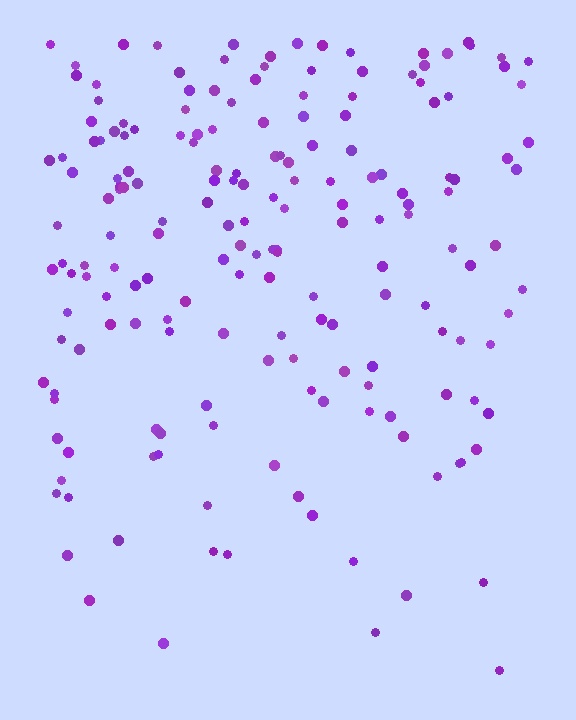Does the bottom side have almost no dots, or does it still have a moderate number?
Still a moderate number, just noticeably fewer than the top.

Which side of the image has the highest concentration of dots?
The top.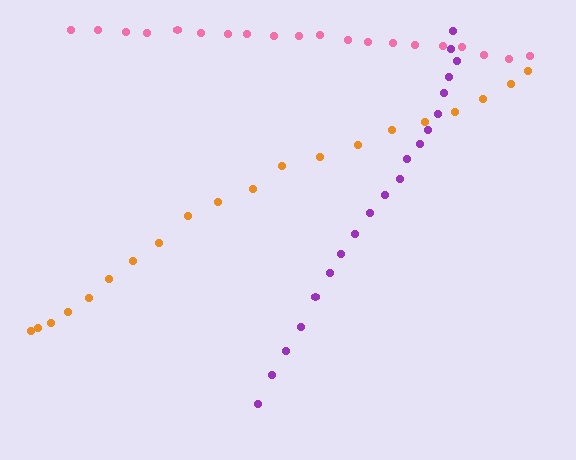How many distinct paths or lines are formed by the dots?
There are 3 distinct paths.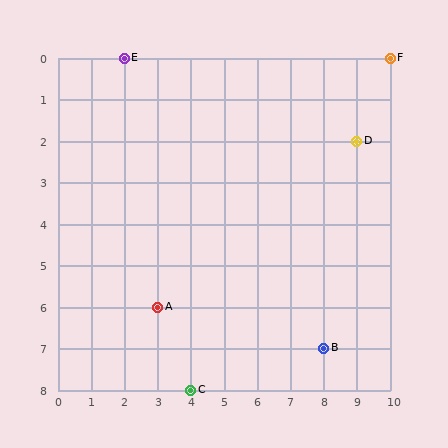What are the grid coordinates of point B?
Point B is at grid coordinates (8, 7).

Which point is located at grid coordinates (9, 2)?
Point D is at (9, 2).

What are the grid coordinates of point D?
Point D is at grid coordinates (9, 2).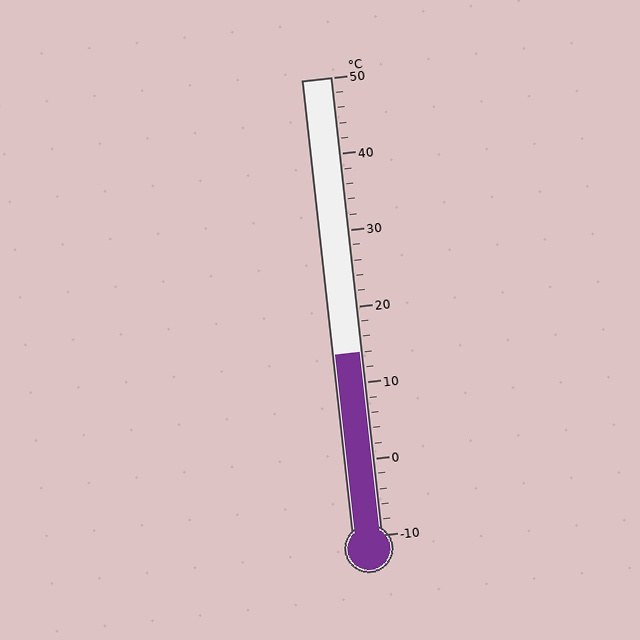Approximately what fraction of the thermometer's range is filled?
The thermometer is filled to approximately 40% of its range.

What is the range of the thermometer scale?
The thermometer scale ranges from -10°C to 50°C.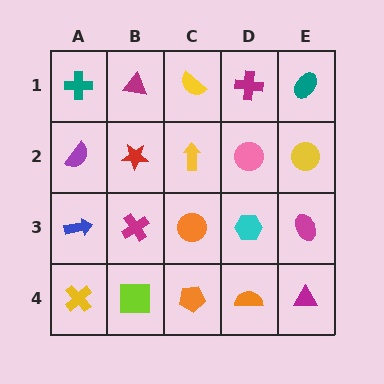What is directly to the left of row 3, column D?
An orange circle.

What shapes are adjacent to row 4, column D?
A cyan hexagon (row 3, column D), an orange pentagon (row 4, column C), a magenta triangle (row 4, column E).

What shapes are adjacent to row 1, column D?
A pink circle (row 2, column D), a yellow semicircle (row 1, column C), a teal ellipse (row 1, column E).